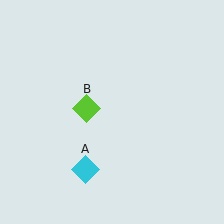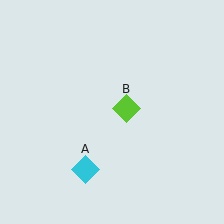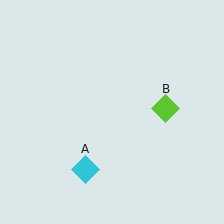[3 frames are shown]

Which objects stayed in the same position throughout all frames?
Cyan diamond (object A) remained stationary.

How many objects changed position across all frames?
1 object changed position: lime diamond (object B).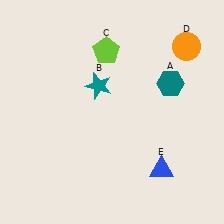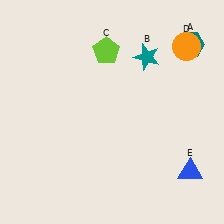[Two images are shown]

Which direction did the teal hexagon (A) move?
The teal hexagon (A) moved up.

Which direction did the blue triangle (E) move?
The blue triangle (E) moved right.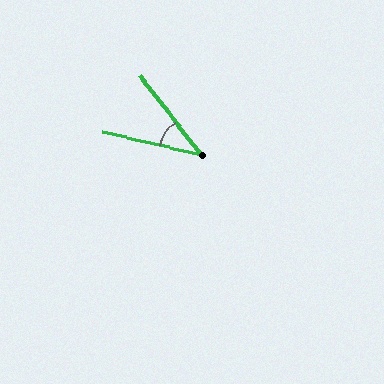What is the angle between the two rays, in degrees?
Approximately 39 degrees.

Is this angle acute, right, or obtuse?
It is acute.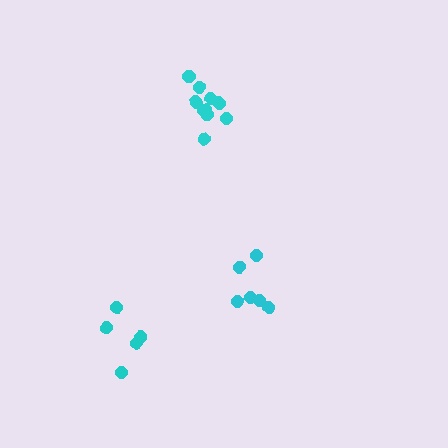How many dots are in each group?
Group 1: 6 dots, Group 2: 10 dots, Group 3: 5 dots (21 total).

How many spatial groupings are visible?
There are 3 spatial groupings.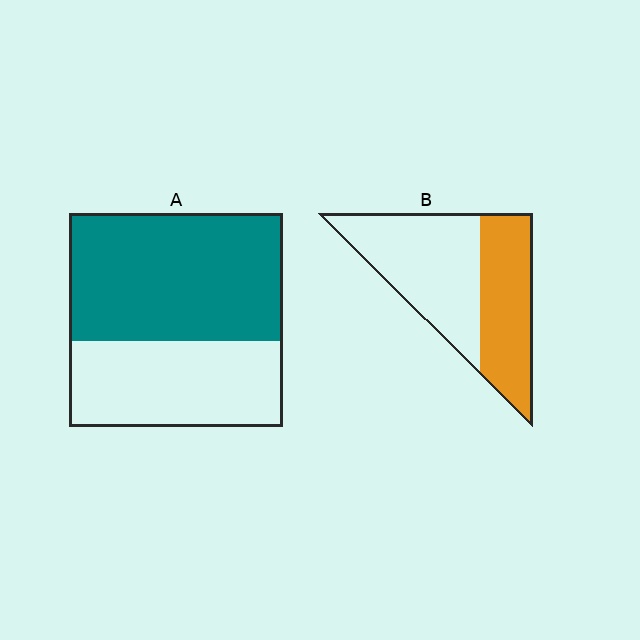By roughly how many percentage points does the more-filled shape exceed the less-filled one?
By roughly 15 percentage points (A over B).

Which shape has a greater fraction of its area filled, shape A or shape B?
Shape A.